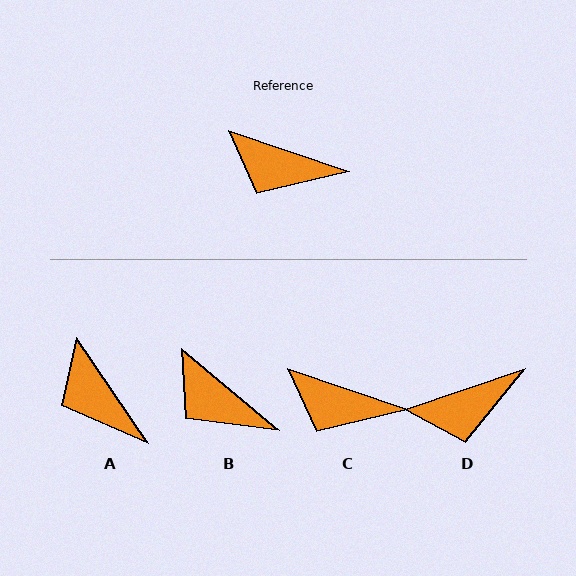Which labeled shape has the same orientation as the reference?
C.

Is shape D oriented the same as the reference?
No, it is off by about 38 degrees.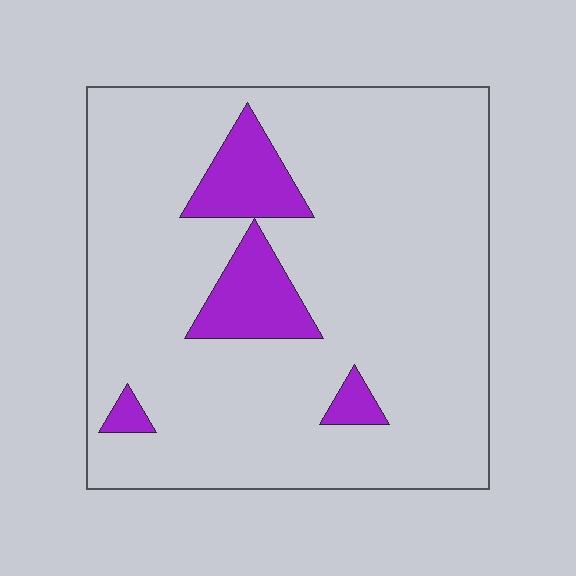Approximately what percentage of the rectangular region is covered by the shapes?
Approximately 10%.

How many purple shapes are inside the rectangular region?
4.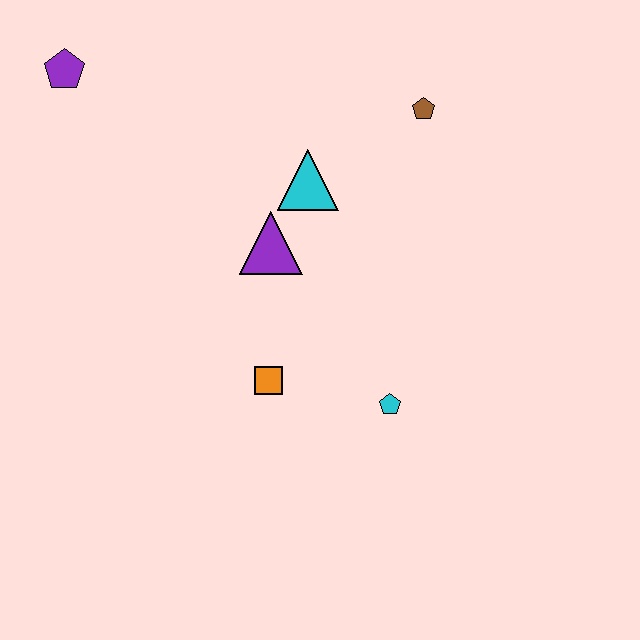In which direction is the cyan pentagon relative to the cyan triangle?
The cyan pentagon is below the cyan triangle.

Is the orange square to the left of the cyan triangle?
Yes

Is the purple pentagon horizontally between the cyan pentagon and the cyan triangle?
No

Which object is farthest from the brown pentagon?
The purple pentagon is farthest from the brown pentagon.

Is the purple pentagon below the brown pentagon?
No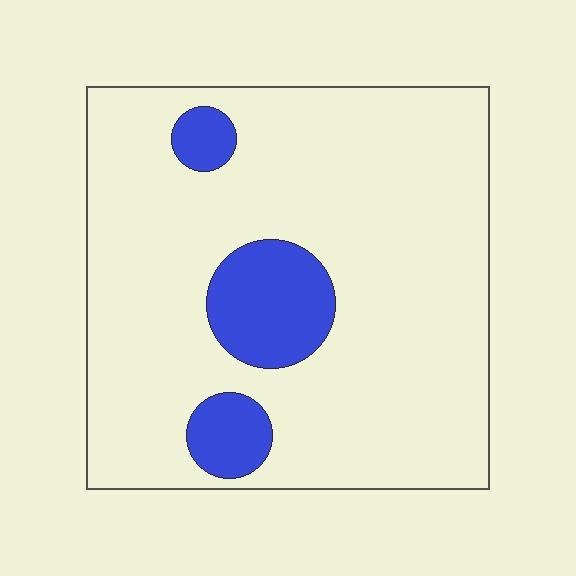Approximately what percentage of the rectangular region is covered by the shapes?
Approximately 15%.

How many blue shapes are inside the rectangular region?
3.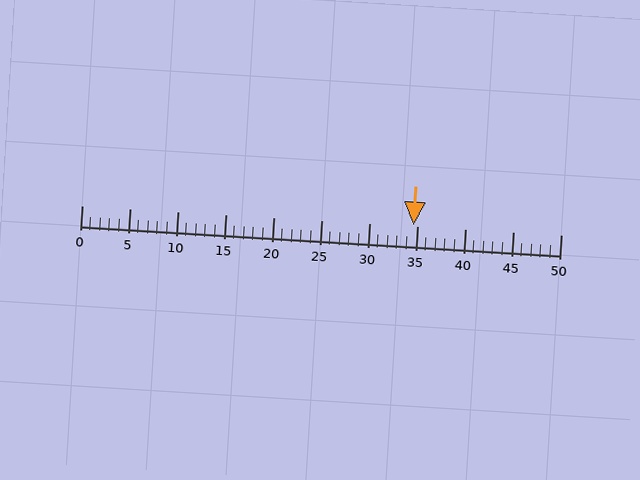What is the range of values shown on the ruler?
The ruler shows values from 0 to 50.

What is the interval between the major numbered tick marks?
The major tick marks are spaced 5 units apart.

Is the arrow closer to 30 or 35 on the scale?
The arrow is closer to 35.